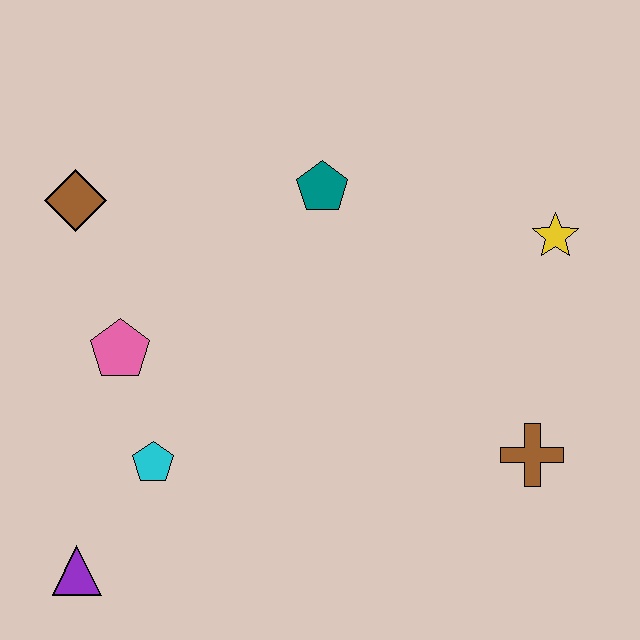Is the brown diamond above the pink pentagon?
Yes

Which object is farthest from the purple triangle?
The yellow star is farthest from the purple triangle.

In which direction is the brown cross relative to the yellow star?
The brown cross is below the yellow star.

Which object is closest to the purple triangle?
The cyan pentagon is closest to the purple triangle.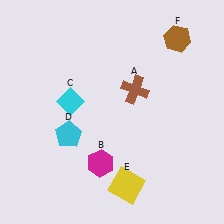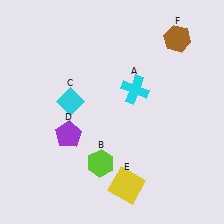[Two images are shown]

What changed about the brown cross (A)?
In Image 1, A is brown. In Image 2, it changed to cyan.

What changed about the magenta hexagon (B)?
In Image 1, B is magenta. In Image 2, it changed to lime.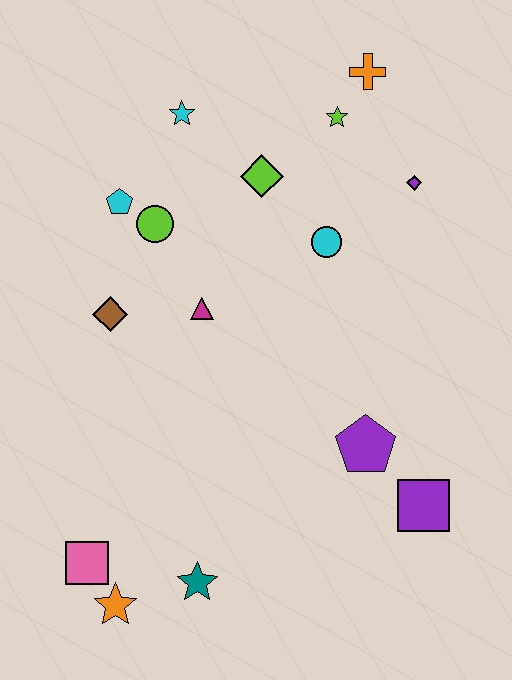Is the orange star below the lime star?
Yes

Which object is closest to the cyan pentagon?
The lime circle is closest to the cyan pentagon.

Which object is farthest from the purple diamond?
The orange star is farthest from the purple diamond.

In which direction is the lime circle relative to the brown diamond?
The lime circle is above the brown diamond.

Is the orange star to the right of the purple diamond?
No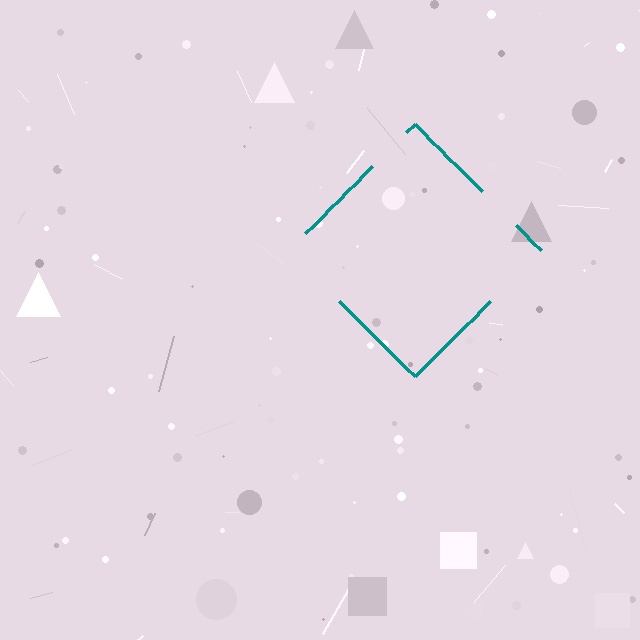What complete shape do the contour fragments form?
The contour fragments form a diamond.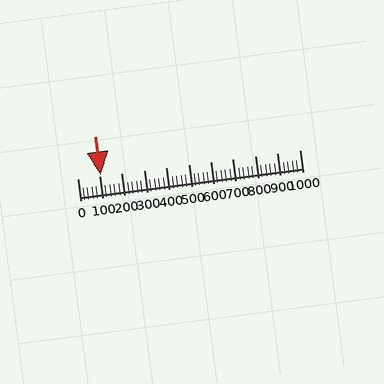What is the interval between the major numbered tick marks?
The major tick marks are spaced 100 units apart.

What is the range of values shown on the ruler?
The ruler shows values from 0 to 1000.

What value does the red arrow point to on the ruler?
The red arrow points to approximately 107.